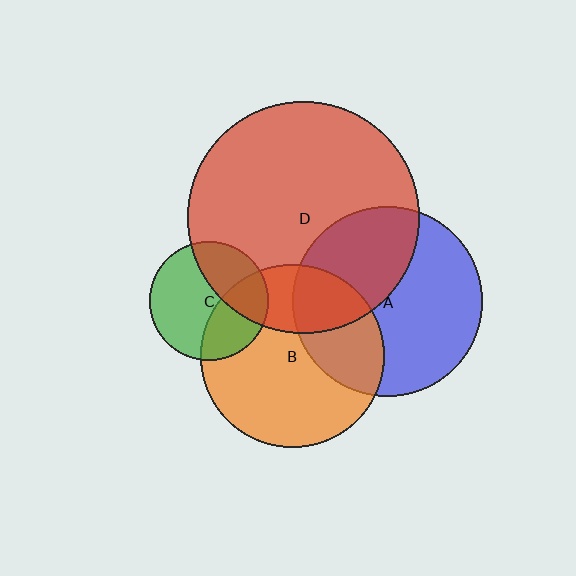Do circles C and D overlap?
Yes.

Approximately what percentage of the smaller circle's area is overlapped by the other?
Approximately 35%.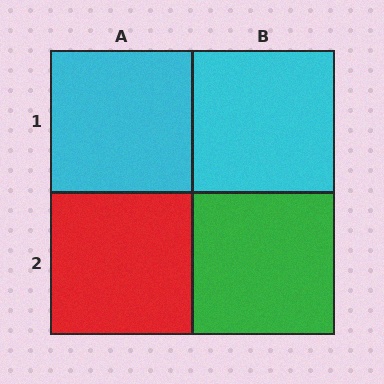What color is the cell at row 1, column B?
Cyan.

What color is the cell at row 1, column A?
Cyan.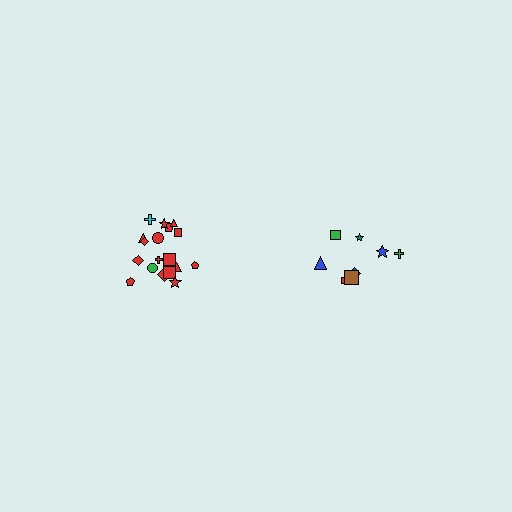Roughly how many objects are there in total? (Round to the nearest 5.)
Roughly 25 objects in total.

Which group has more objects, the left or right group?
The left group.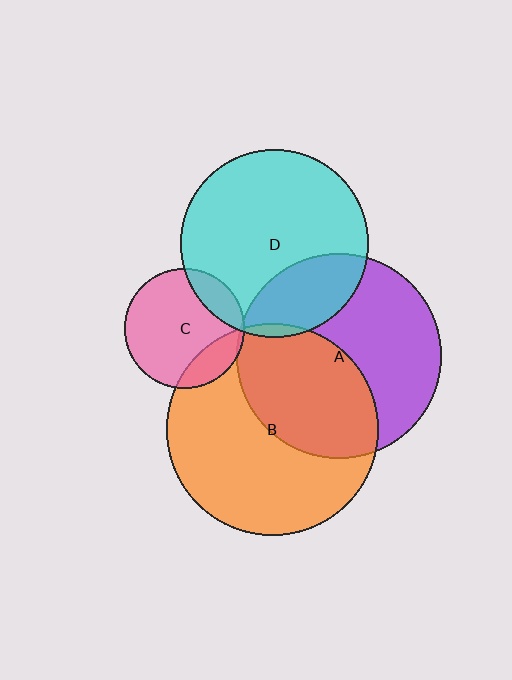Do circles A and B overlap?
Yes.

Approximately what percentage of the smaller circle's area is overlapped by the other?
Approximately 45%.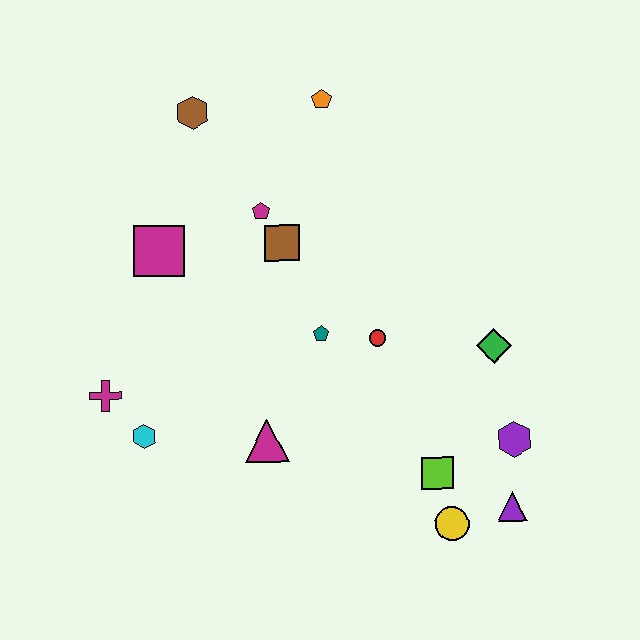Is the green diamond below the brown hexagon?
Yes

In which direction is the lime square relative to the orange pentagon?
The lime square is below the orange pentagon.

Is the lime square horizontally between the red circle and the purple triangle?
Yes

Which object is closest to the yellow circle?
The lime square is closest to the yellow circle.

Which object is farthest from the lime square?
The brown hexagon is farthest from the lime square.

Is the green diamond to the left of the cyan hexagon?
No